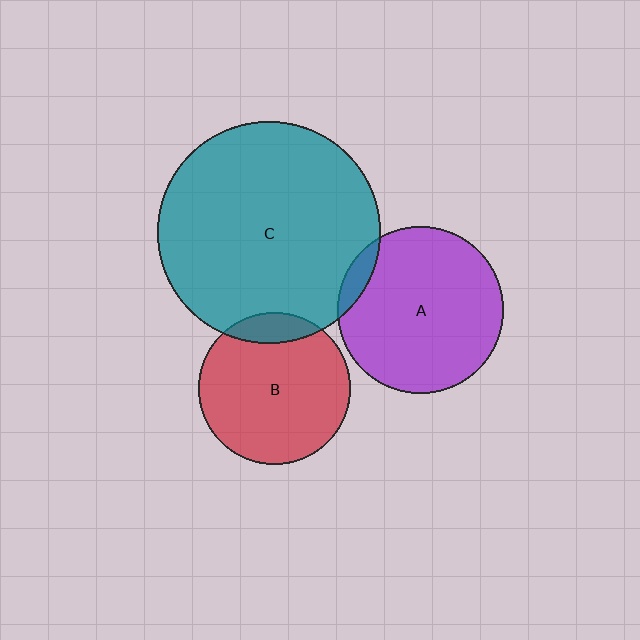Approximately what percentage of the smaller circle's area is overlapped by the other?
Approximately 10%.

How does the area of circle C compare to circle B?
Approximately 2.2 times.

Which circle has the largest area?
Circle C (teal).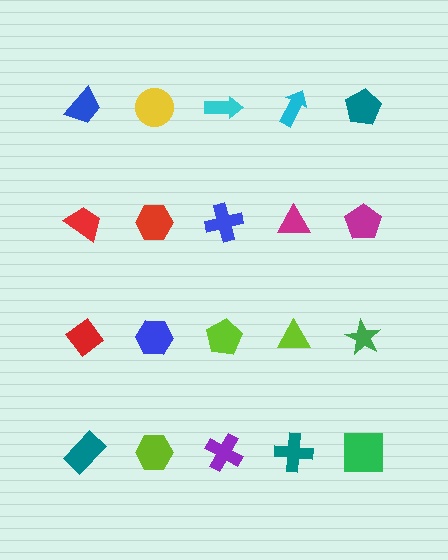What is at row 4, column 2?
A lime hexagon.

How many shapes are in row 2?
5 shapes.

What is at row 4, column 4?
A teal cross.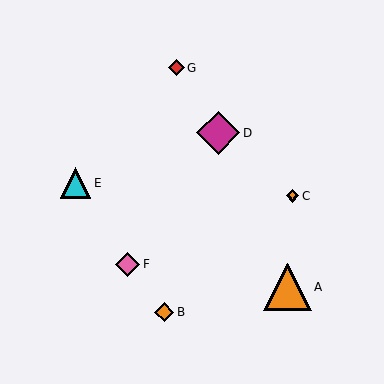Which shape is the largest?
The orange triangle (labeled A) is the largest.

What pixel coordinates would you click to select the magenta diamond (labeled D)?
Click at (218, 133) to select the magenta diamond D.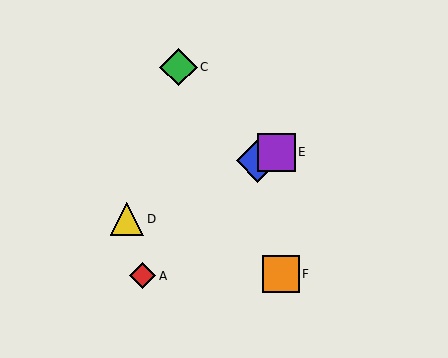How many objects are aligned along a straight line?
3 objects (B, D, E) are aligned along a straight line.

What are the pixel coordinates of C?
Object C is at (178, 67).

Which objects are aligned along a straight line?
Objects B, D, E are aligned along a straight line.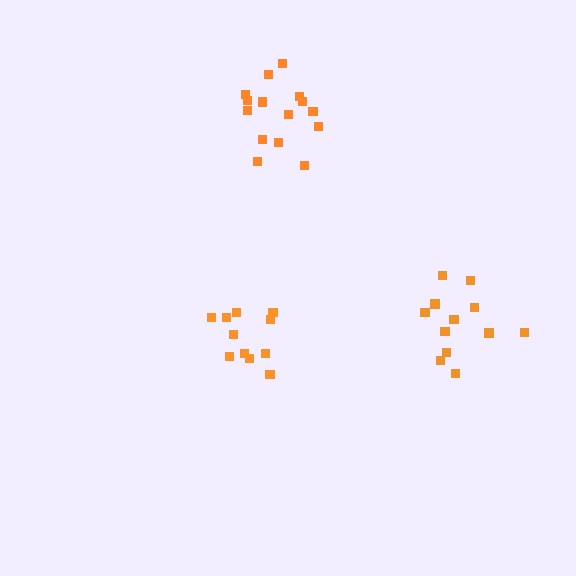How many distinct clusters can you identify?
There are 3 distinct clusters.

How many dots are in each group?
Group 1: 15 dots, Group 2: 12 dots, Group 3: 11 dots (38 total).